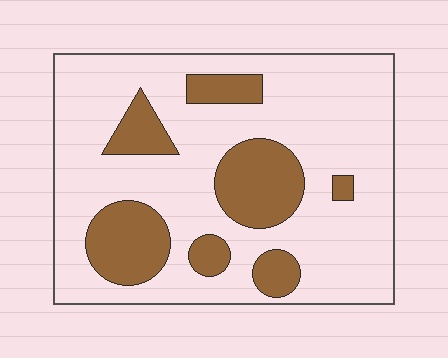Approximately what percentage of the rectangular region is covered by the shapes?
Approximately 25%.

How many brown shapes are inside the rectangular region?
7.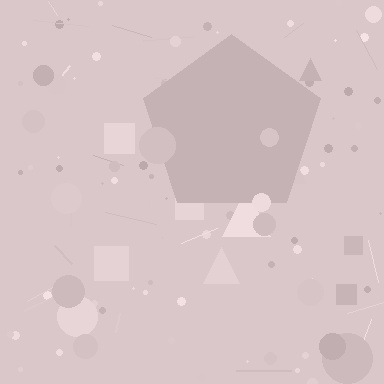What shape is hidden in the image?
A pentagon is hidden in the image.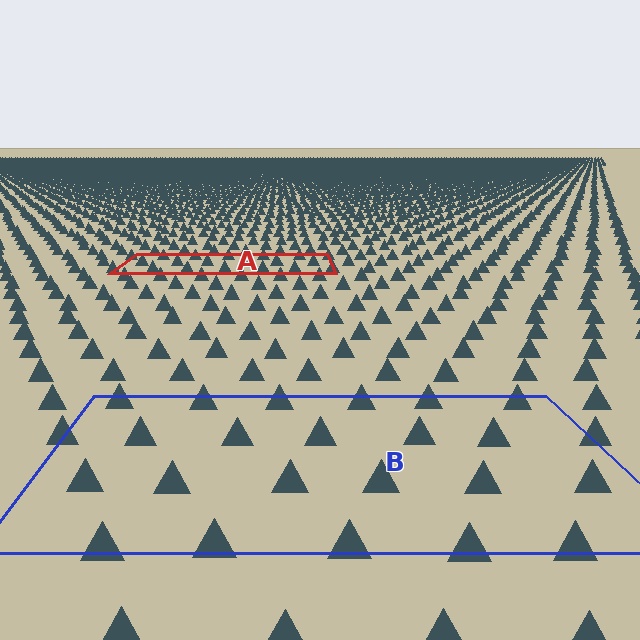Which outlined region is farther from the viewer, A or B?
Region A is farther from the viewer — the texture elements inside it appear smaller and more densely packed.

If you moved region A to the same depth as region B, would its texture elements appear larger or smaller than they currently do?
They would appear larger. At a closer depth, the same texture elements are projected at a bigger on-screen size.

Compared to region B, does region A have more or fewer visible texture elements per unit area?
Region A has more texture elements per unit area — they are packed more densely because it is farther away.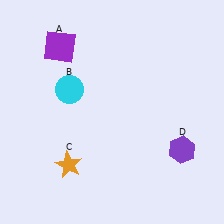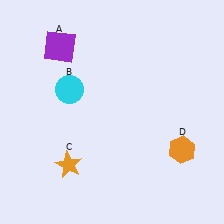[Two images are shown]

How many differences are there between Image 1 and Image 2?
There is 1 difference between the two images.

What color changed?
The hexagon (D) changed from purple in Image 1 to orange in Image 2.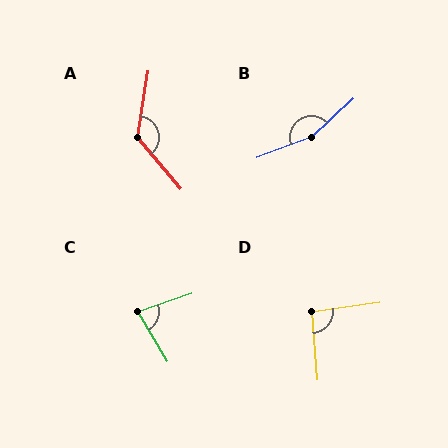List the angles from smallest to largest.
C (78°), D (93°), A (131°), B (158°).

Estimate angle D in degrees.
Approximately 93 degrees.